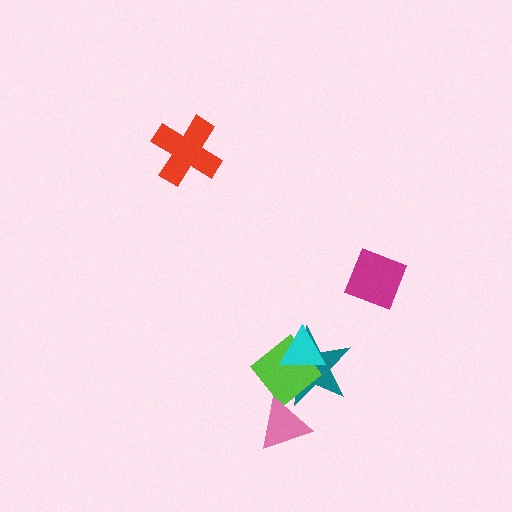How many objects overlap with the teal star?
3 objects overlap with the teal star.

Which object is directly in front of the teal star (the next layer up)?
The lime diamond is directly in front of the teal star.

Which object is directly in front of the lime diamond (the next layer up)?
The cyan triangle is directly in front of the lime diamond.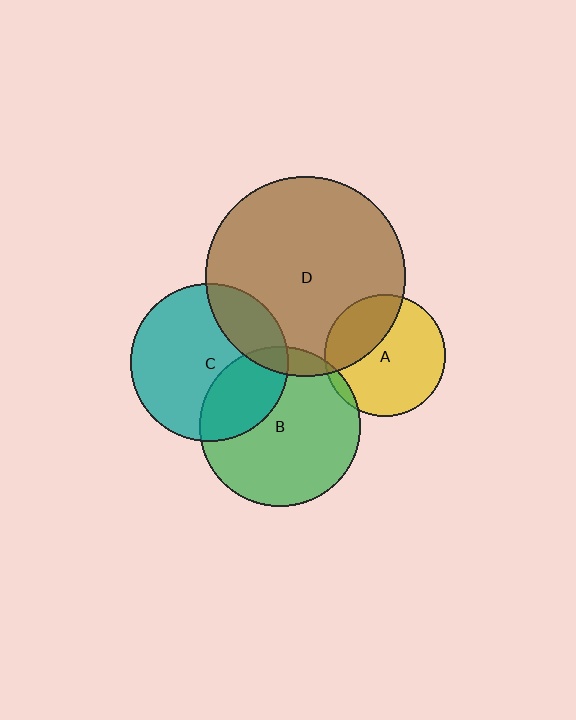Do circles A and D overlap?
Yes.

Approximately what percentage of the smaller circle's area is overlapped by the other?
Approximately 30%.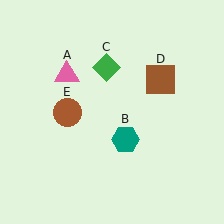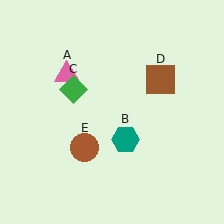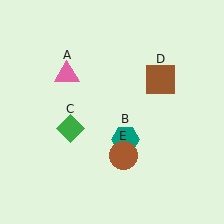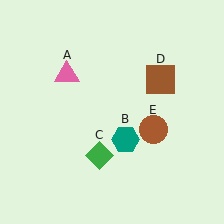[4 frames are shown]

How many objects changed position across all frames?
2 objects changed position: green diamond (object C), brown circle (object E).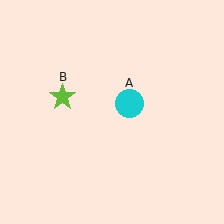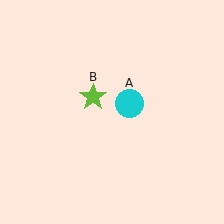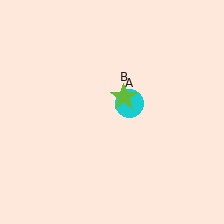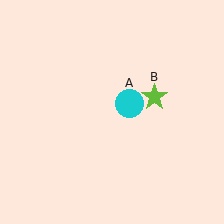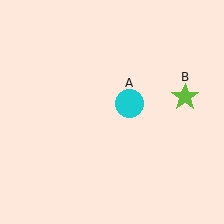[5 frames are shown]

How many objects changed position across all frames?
1 object changed position: lime star (object B).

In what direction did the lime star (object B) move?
The lime star (object B) moved right.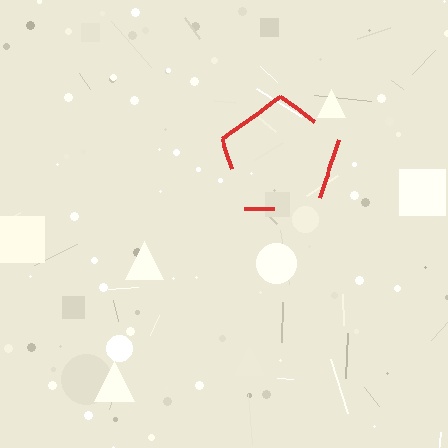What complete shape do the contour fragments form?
The contour fragments form a pentagon.